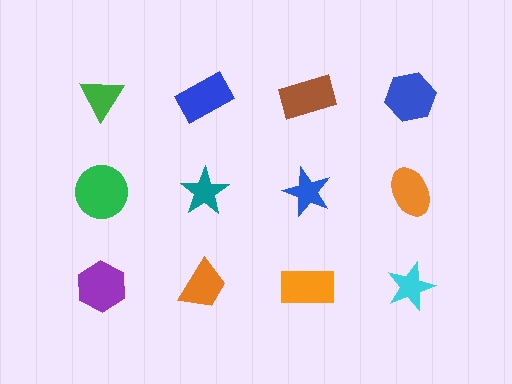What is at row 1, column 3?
A brown rectangle.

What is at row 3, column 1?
A purple hexagon.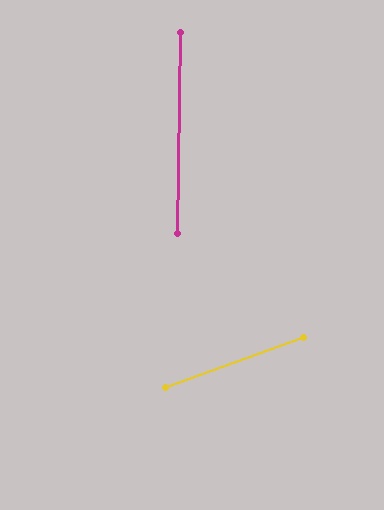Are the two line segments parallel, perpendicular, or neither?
Neither parallel nor perpendicular — they differ by about 69°.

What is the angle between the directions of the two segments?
Approximately 69 degrees.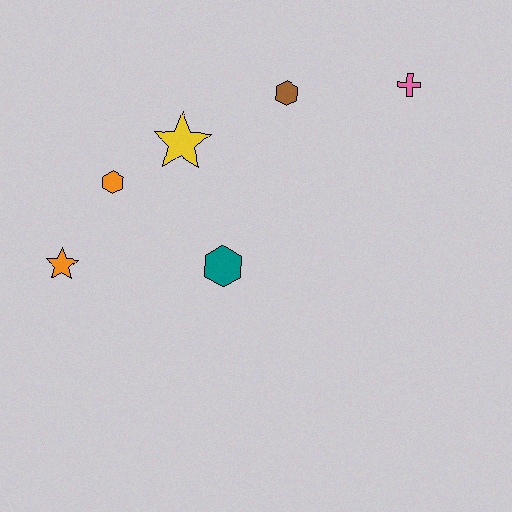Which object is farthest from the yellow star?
The pink cross is farthest from the yellow star.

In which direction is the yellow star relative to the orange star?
The yellow star is above the orange star.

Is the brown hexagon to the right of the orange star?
Yes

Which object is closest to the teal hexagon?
The yellow star is closest to the teal hexagon.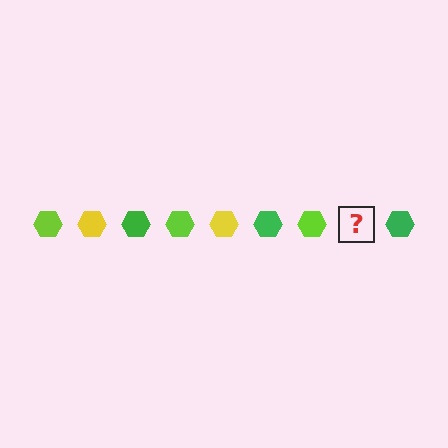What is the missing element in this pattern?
The missing element is a yellow hexagon.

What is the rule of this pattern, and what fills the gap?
The rule is that the pattern cycles through lime, yellow, green hexagons. The gap should be filled with a yellow hexagon.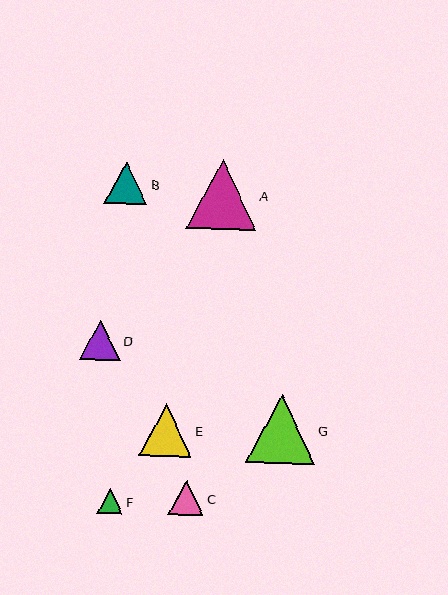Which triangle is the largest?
Triangle A is the largest with a size of approximately 70 pixels.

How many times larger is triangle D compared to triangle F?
Triangle D is approximately 1.6 times the size of triangle F.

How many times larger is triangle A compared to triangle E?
Triangle A is approximately 1.3 times the size of triangle E.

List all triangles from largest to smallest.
From largest to smallest: A, G, E, B, D, C, F.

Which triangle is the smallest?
Triangle F is the smallest with a size of approximately 25 pixels.